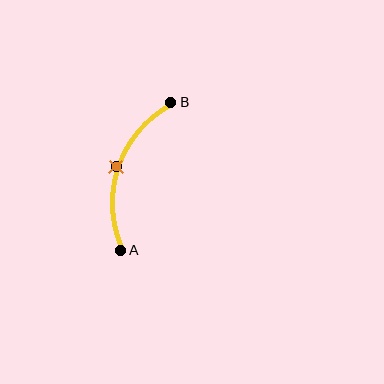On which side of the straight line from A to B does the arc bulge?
The arc bulges to the left of the straight line connecting A and B.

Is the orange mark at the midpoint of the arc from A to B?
Yes. The orange mark lies on the arc at equal arc-length from both A and B — it is the arc midpoint.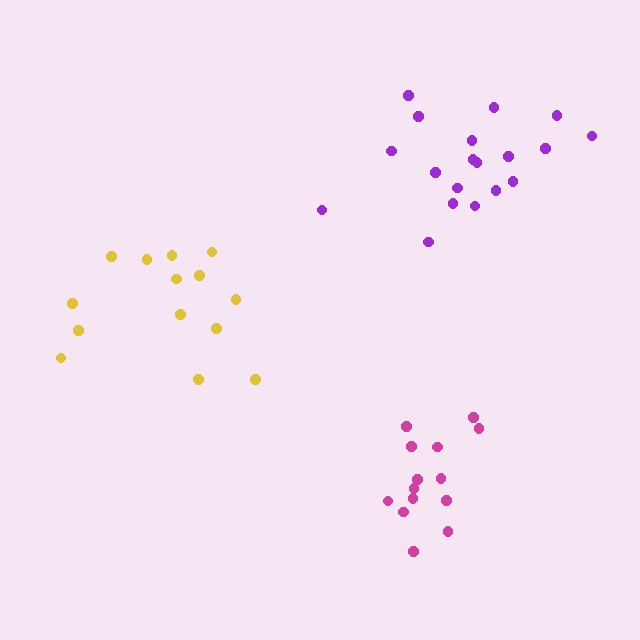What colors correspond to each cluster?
The clusters are colored: purple, yellow, magenta.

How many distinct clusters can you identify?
There are 3 distinct clusters.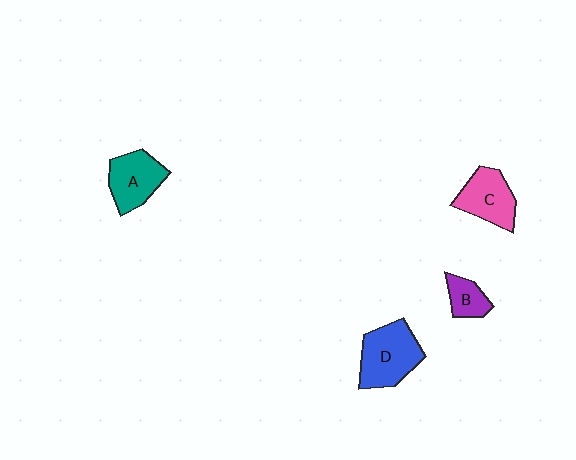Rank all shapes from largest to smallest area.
From largest to smallest: D (blue), A (teal), C (pink), B (purple).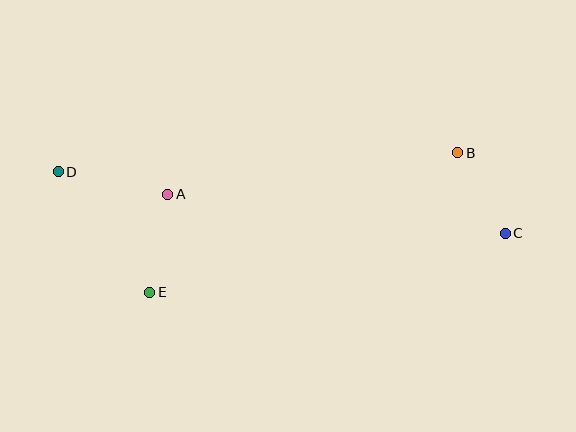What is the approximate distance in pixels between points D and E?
The distance between D and E is approximately 151 pixels.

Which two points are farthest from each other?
Points C and D are farthest from each other.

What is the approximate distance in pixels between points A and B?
The distance between A and B is approximately 293 pixels.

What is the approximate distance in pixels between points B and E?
The distance between B and E is approximately 338 pixels.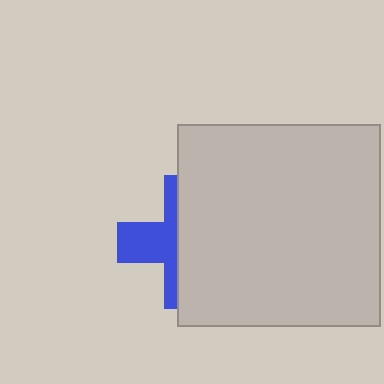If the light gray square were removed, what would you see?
You would see the complete blue cross.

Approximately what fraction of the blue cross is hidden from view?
Roughly 59% of the blue cross is hidden behind the light gray square.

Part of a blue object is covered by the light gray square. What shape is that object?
It is a cross.